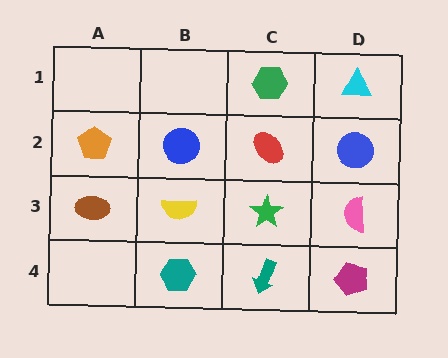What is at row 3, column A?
A brown ellipse.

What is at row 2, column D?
A blue circle.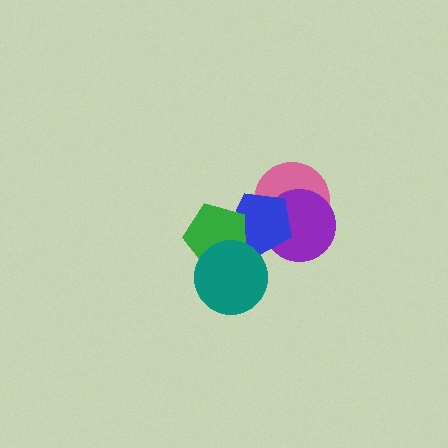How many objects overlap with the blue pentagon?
4 objects overlap with the blue pentagon.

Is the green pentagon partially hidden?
Yes, it is partially covered by another shape.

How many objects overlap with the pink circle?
2 objects overlap with the pink circle.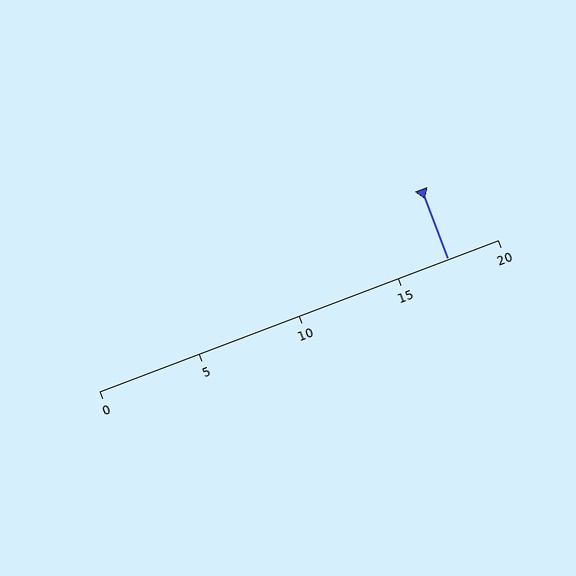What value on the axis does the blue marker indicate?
The marker indicates approximately 17.5.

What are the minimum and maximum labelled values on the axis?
The axis runs from 0 to 20.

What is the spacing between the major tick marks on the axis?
The major ticks are spaced 5 apart.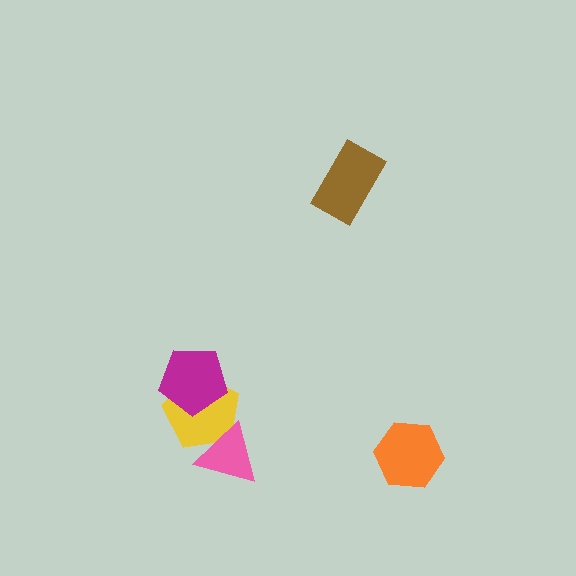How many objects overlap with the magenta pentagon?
1 object overlaps with the magenta pentagon.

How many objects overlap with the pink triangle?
1 object overlaps with the pink triangle.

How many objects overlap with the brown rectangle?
0 objects overlap with the brown rectangle.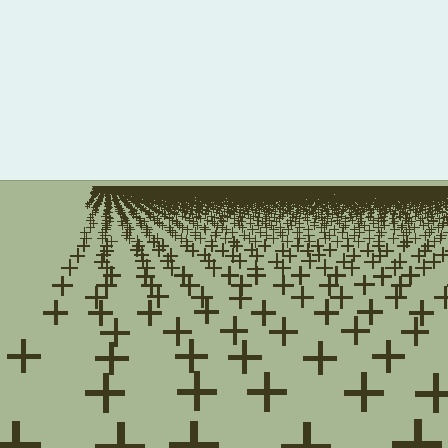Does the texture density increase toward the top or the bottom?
Density increases toward the top.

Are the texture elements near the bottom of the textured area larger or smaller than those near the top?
Larger. Near the bottom, elements are closer to the viewer and appear at a bigger on-screen size.